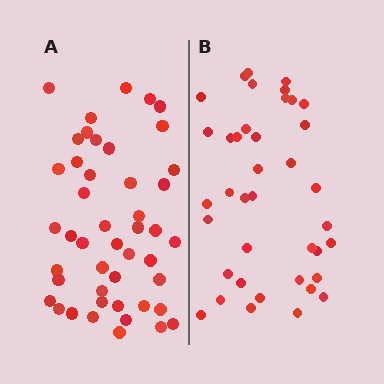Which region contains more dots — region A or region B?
Region A (the left region) has more dots.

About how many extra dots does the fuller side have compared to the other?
Region A has roughly 8 or so more dots than region B.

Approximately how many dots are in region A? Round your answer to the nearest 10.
About 50 dots. (The exact count is 46, which rounds to 50.)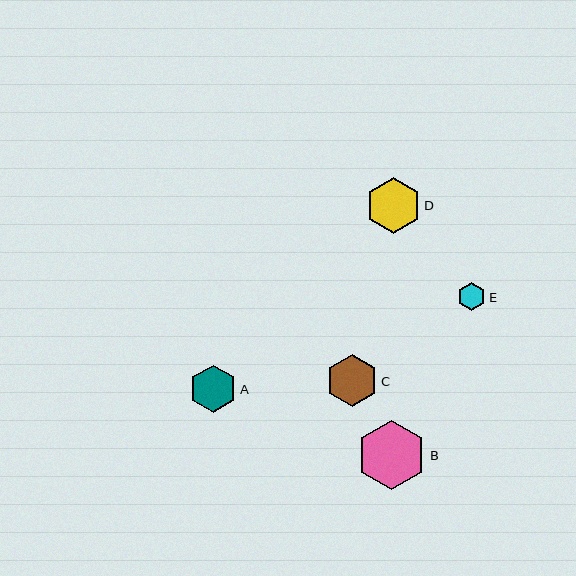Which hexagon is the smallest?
Hexagon E is the smallest with a size of approximately 28 pixels.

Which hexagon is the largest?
Hexagon B is the largest with a size of approximately 70 pixels.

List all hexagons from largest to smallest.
From largest to smallest: B, D, C, A, E.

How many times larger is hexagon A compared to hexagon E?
Hexagon A is approximately 1.7 times the size of hexagon E.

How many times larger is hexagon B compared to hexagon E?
Hexagon B is approximately 2.4 times the size of hexagon E.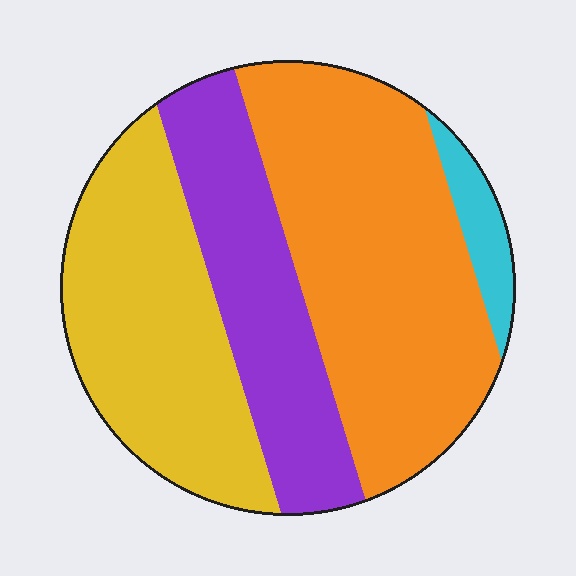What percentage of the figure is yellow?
Yellow covers 30% of the figure.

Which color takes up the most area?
Orange, at roughly 40%.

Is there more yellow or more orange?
Orange.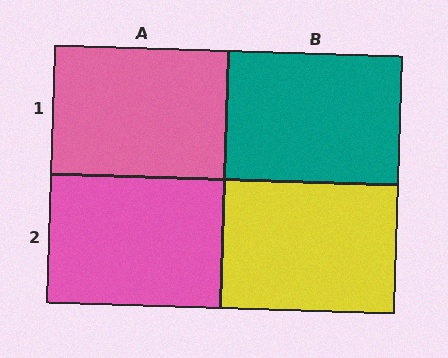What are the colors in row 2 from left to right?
Pink, yellow.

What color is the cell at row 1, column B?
Teal.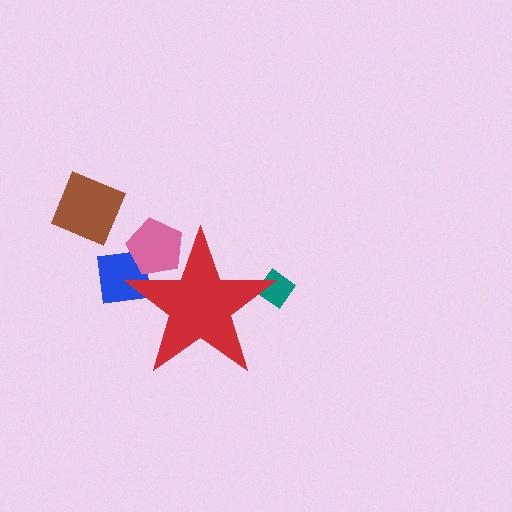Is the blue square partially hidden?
Yes, the blue square is partially hidden behind the red star.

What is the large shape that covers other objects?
A red star.